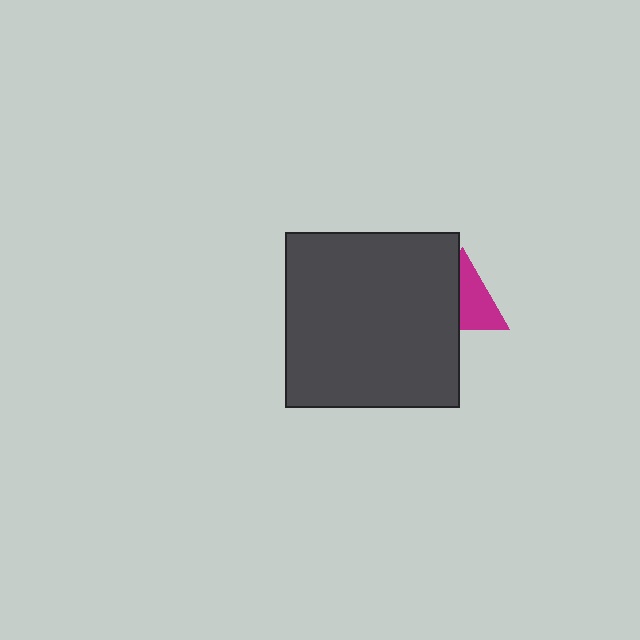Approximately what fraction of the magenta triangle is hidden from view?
Roughly 44% of the magenta triangle is hidden behind the dark gray square.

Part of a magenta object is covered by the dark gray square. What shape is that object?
It is a triangle.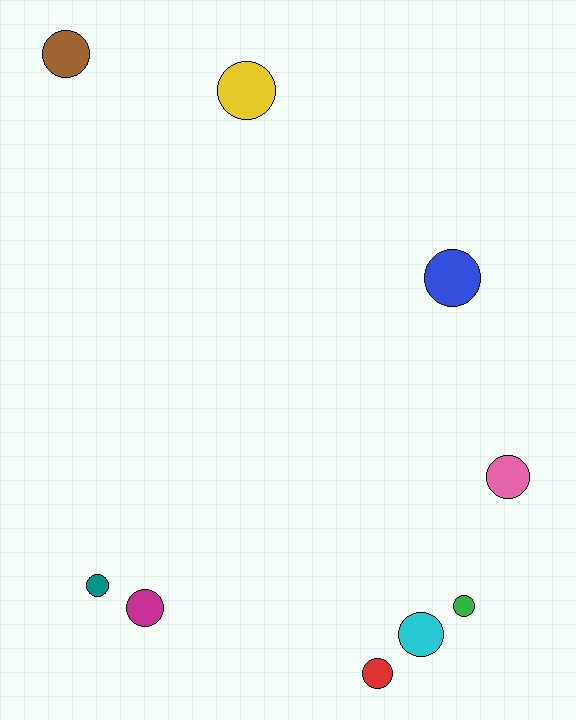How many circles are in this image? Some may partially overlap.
There are 9 circles.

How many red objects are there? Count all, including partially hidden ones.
There is 1 red object.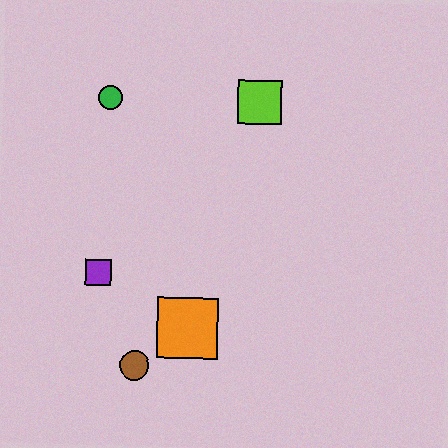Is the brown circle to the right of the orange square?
No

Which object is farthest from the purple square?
The lime square is farthest from the purple square.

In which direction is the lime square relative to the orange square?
The lime square is above the orange square.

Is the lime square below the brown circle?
No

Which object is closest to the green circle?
The lime square is closest to the green circle.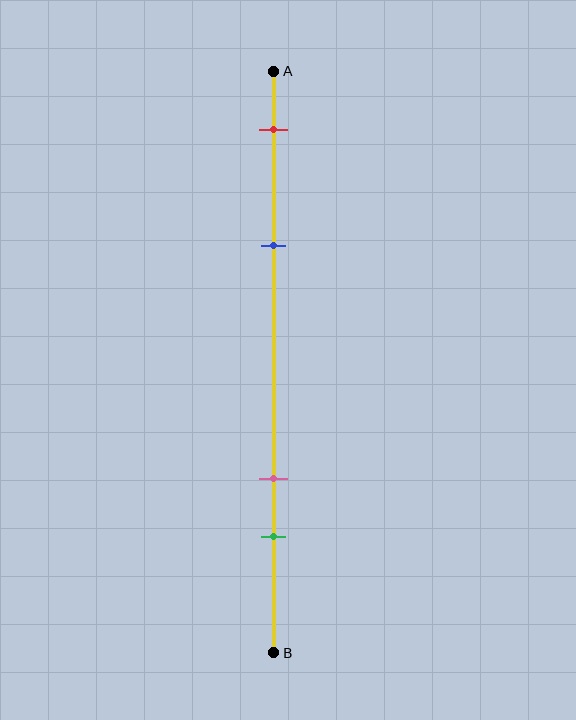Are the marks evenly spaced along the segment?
No, the marks are not evenly spaced.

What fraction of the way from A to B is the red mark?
The red mark is approximately 10% (0.1) of the way from A to B.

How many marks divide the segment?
There are 4 marks dividing the segment.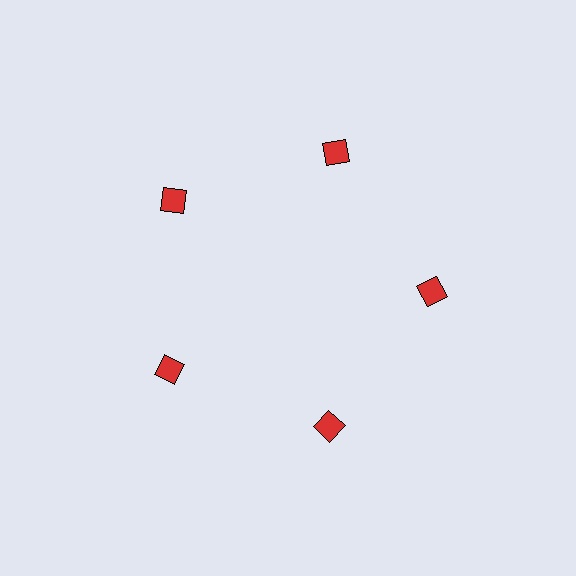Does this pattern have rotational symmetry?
Yes, this pattern has 5-fold rotational symmetry. It looks the same after rotating 72 degrees around the center.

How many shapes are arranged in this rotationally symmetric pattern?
There are 5 shapes, arranged in 5 groups of 1.